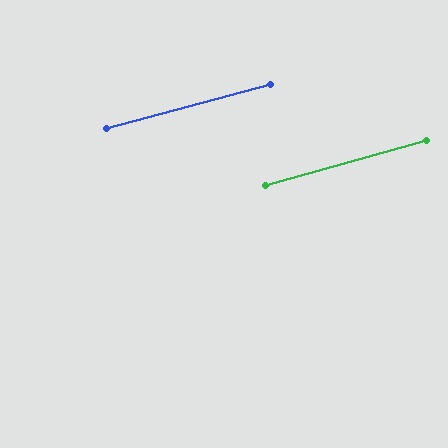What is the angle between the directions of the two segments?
Approximately 1 degree.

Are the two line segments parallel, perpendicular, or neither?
Parallel — their directions differ by only 0.8°.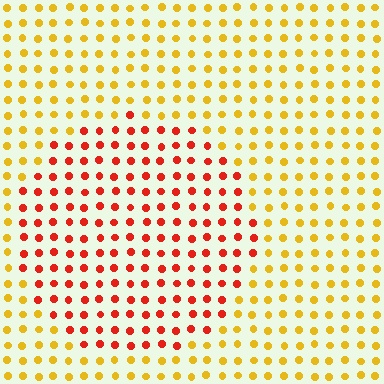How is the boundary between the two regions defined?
The boundary is defined purely by a slight shift in hue (about 45 degrees). Spacing, size, and orientation are identical on both sides.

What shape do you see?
I see a circle.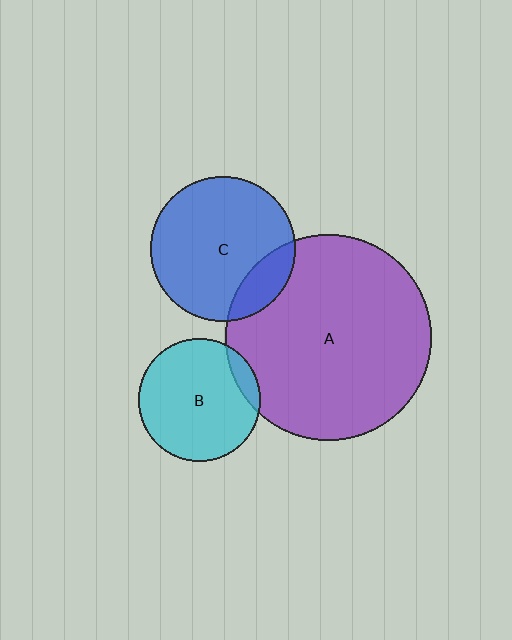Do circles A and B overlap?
Yes.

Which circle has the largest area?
Circle A (purple).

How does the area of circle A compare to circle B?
Approximately 2.9 times.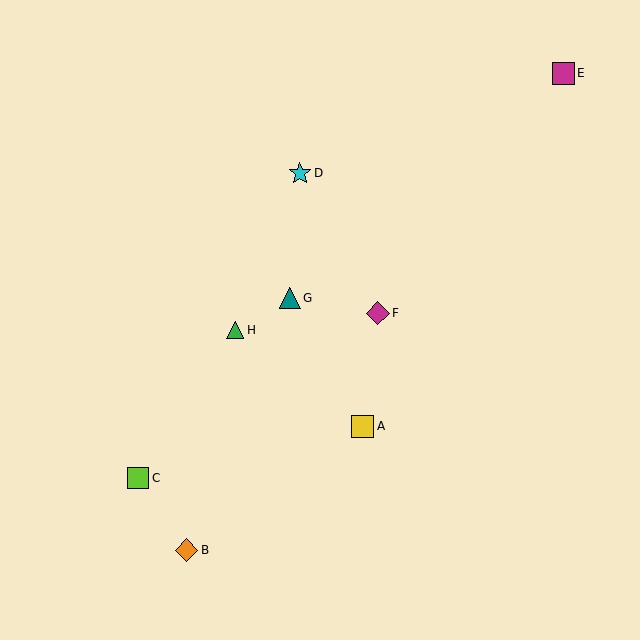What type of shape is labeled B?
Shape B is an orange diamond.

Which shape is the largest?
The orange diamond (labeled B) is the largest.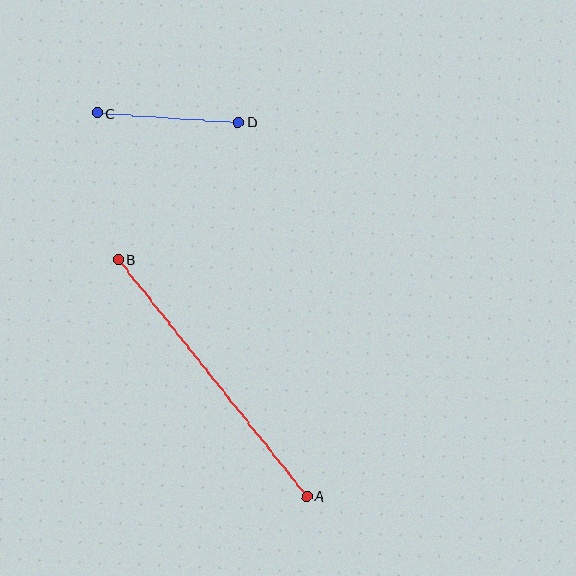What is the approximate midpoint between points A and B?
The midpoint is at approximately (213, 378) pixels.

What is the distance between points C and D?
The distance is approximately 142 pixels.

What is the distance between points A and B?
The distance is approximately 303 pixels.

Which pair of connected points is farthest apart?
Points A and B are farthest apart.